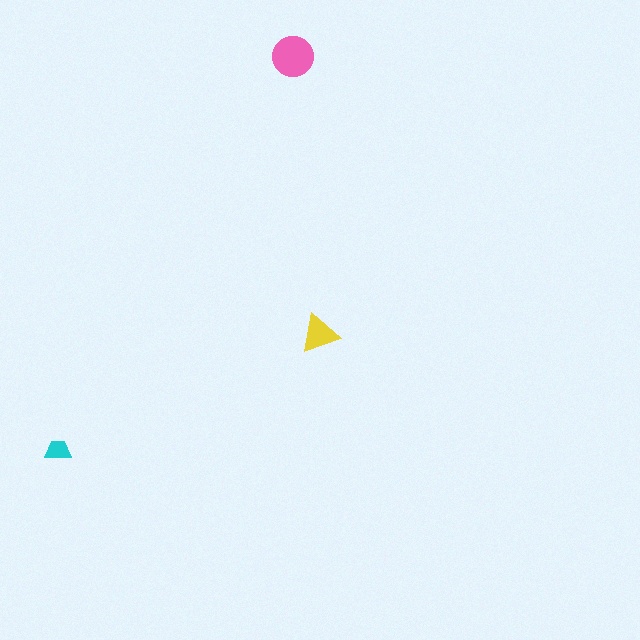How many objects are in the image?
There are 3 objects in the image.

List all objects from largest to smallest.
The pink circle, the yellow triangle, the cyan trapezoid.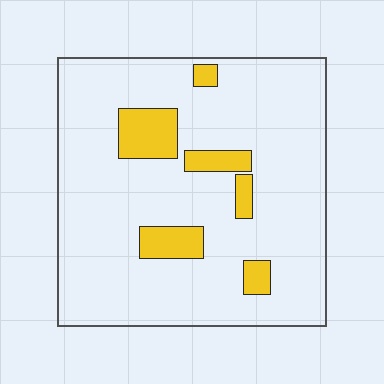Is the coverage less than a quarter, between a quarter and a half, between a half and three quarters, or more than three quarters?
Less than a quarter.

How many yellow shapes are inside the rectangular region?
6.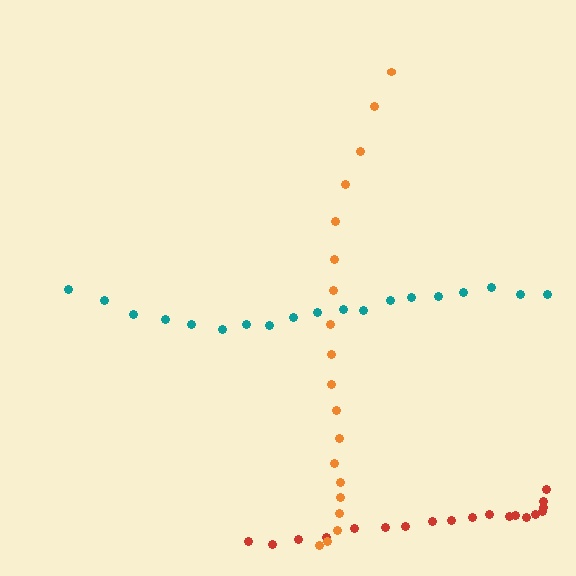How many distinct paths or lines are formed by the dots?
There are 3 distinct paths.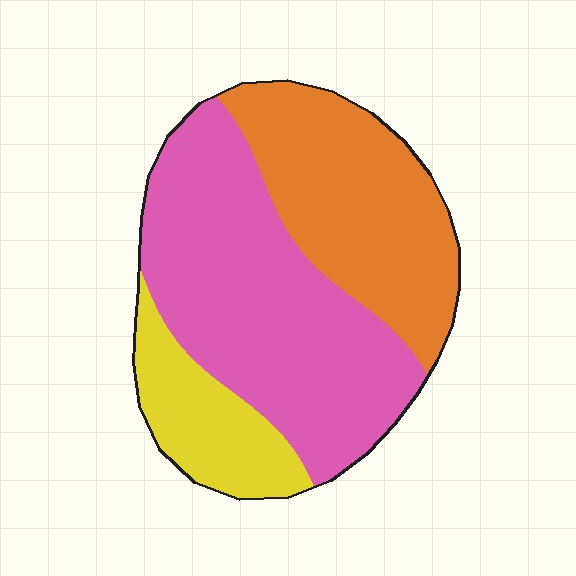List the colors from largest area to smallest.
From largest to smallest: pink, orange, yellow.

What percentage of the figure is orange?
Orange covers about 35% of the figure.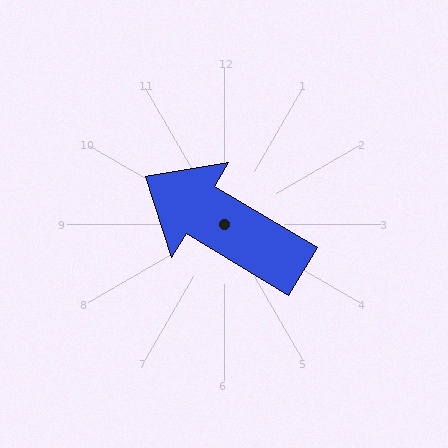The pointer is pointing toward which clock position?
Roughly 10 o'clock.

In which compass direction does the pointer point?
Northwest.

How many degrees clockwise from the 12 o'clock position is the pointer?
Approximately 301 degrees.